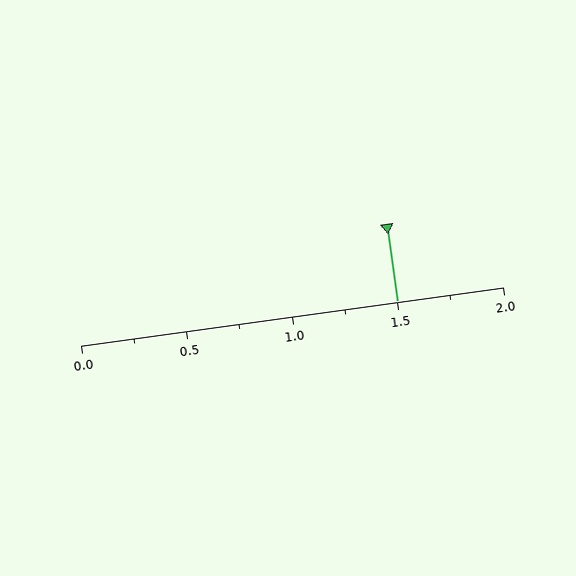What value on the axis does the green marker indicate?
The marker indicates approximately 1.5.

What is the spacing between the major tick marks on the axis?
The major ticks are spaced 0.5 apart.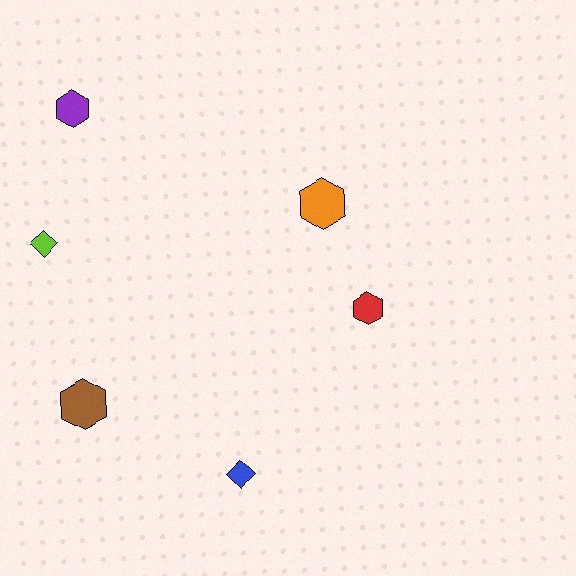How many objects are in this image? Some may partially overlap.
There are 6 objects.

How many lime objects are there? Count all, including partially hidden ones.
There is 1 lime object.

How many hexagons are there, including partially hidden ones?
There are 4 hexagons.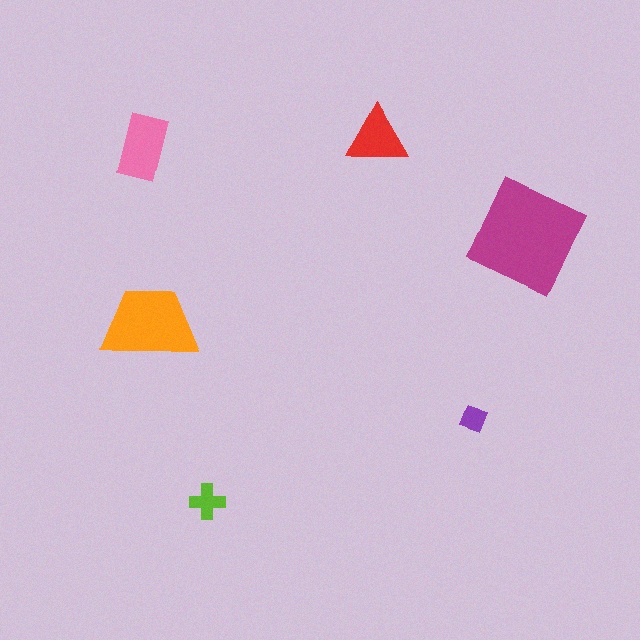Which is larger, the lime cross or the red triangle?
The red triangle.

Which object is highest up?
The red triangle is topmost.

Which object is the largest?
The magenta square.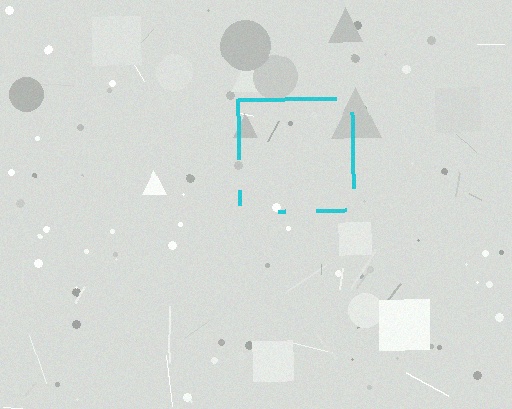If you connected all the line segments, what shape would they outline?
They would outline a square.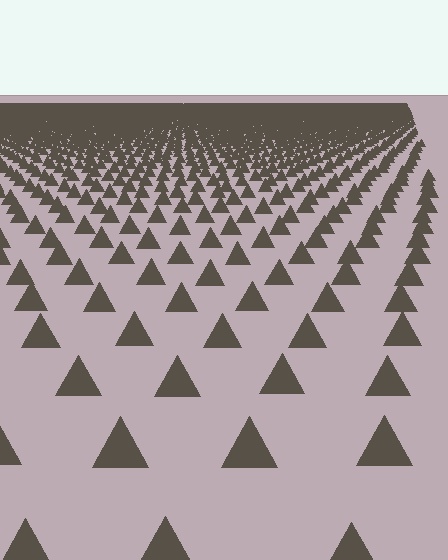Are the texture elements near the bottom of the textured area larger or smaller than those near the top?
Larger. Near the bottom, elements are closer to the viewer and appear at a bigger on-screen size.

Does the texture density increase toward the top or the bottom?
Density increases toward the top.